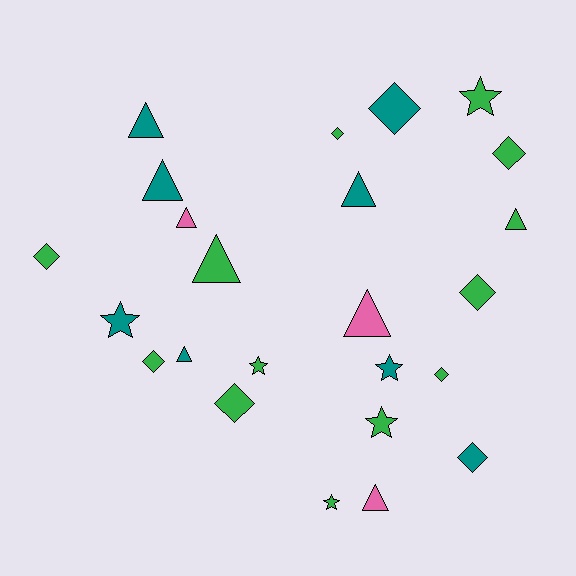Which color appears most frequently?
Green, with 13 objects.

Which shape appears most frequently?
Triangle, with 9 objects.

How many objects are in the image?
There are 24 objects.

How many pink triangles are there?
There are 3 pink triangles.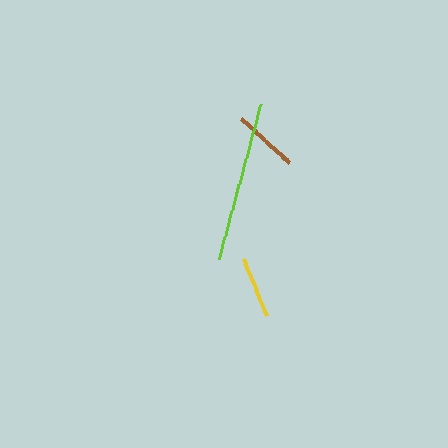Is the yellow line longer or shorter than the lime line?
The lime line is longer than the yellow line.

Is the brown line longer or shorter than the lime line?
The lime line is longer than the brown line.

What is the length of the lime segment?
The lime segment is approximately 159 pixels long.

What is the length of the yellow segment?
The yellow segment is approximately 61 pixels long.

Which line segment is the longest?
The lime line is the longest at approximately 159 pixels.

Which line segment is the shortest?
The yellow line is the shortest at approximately 61 pixels.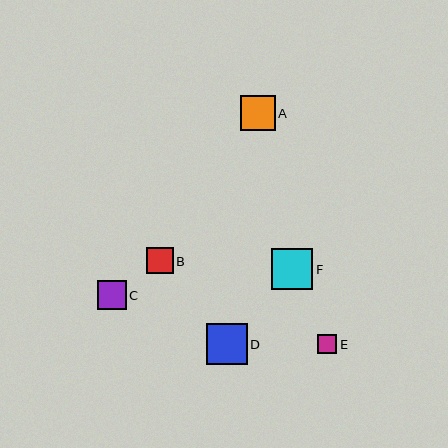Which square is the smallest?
Square E is the smallest with a size of approximately 19 pixels.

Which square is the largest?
Square F is the largest with a size of approximately 41 pixels.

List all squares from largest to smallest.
From largest to smallest: F, D, A, C, B, E.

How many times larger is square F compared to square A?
Square F is approximately 1.2 times the size of square A.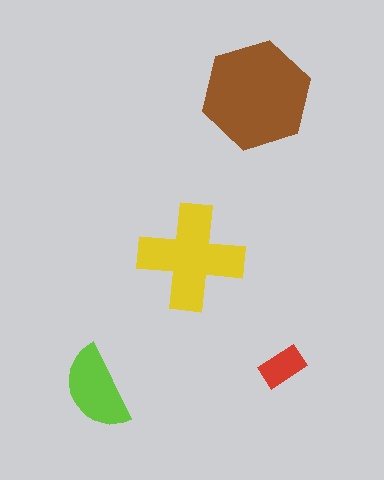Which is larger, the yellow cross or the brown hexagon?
The brown hexagon.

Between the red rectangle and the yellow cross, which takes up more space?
The yellow cross.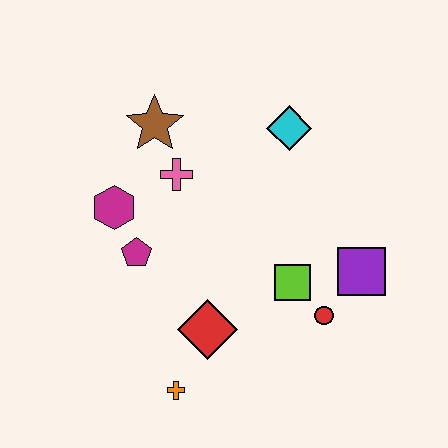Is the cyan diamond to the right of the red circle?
No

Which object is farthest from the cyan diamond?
The orange cross is farthest from the cyan diamond.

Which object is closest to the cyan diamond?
The pink cross is closest to the cyan diamond.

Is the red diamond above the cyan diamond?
No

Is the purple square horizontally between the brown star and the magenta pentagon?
No